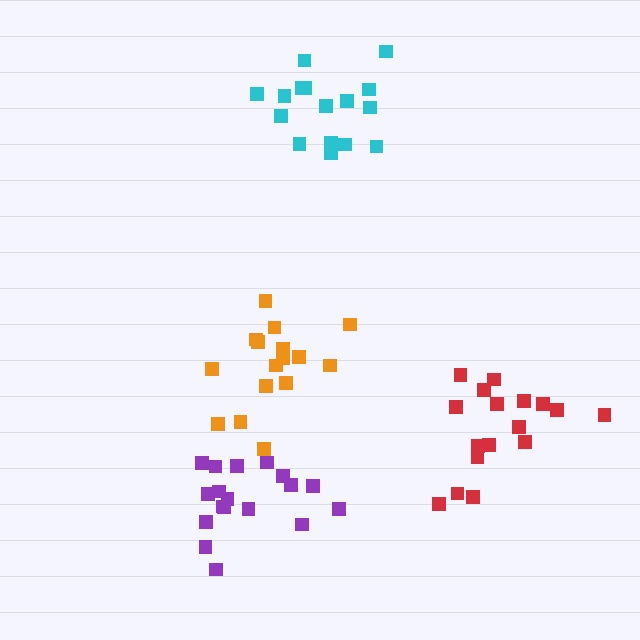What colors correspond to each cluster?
The clusters are colored: red, orange, purple, cyan.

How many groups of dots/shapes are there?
There are 4 groups.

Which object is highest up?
The cyan cluster is topmost.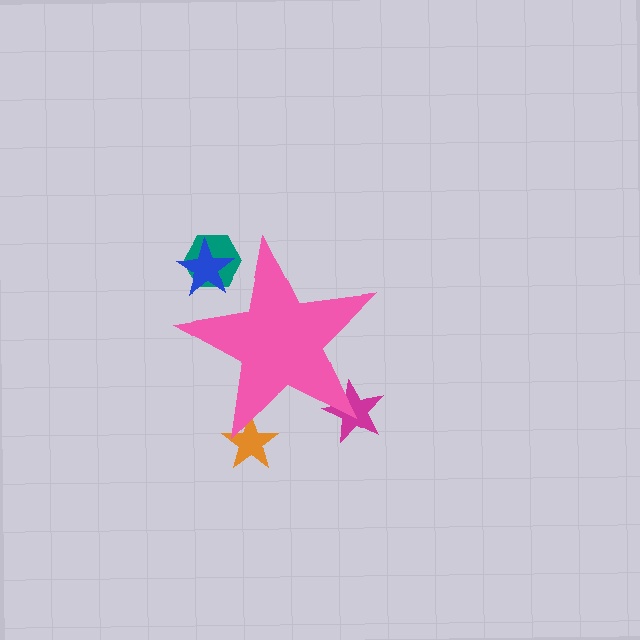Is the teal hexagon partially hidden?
Yes, the teal hexagon is partially hidden behind the pink star.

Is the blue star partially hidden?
Yes, the blue star is partially hidden behind the pink star.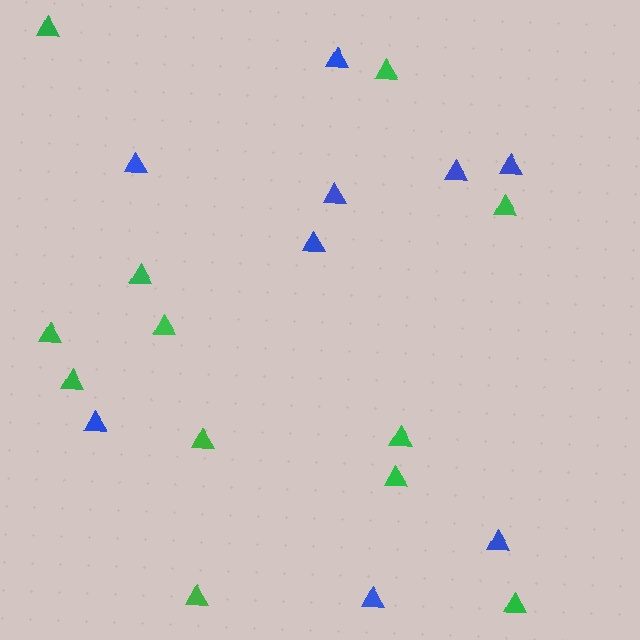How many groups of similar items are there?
There are 2 groups: one group of blue triangles (9) and one group of green triangles (12).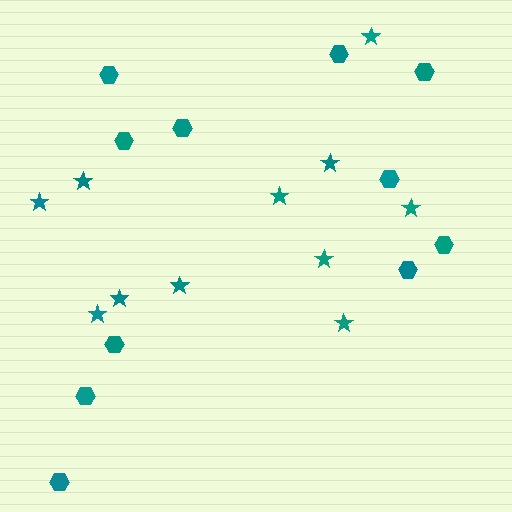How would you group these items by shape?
There are 2 groups: one group of stars (11) and one group of hexagons (11).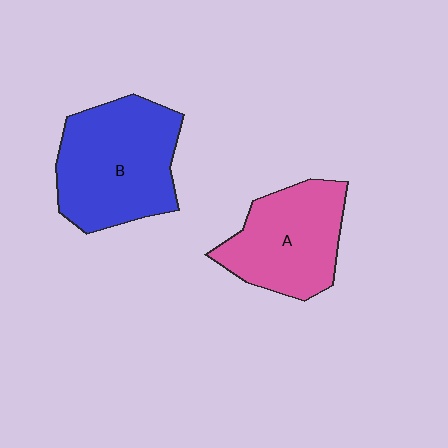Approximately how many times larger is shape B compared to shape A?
Approximately 1.3 times.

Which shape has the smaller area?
Shape A (pink).